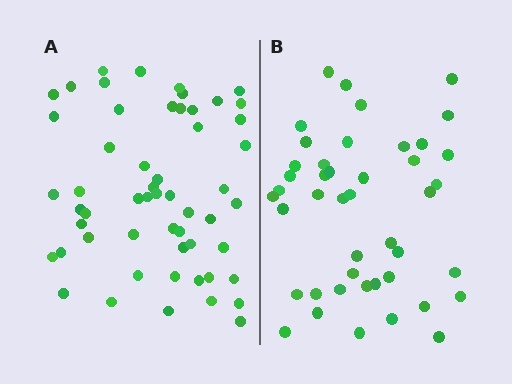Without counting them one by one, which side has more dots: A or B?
Region A (the left region) has more dots.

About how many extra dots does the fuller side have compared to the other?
Region A has roughly 12 or so more dots than region B.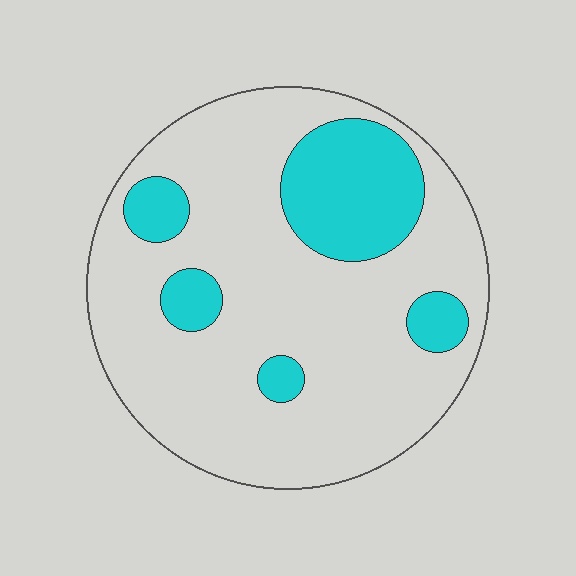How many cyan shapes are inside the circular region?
5.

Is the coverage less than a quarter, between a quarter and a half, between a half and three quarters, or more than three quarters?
Less than a quarter.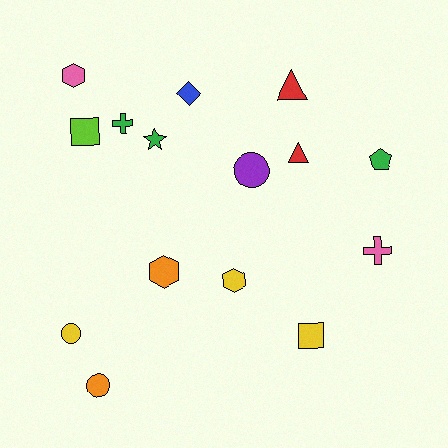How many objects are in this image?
There are 15 objects.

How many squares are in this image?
There are 2 squares.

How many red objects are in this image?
There are 2 red objects.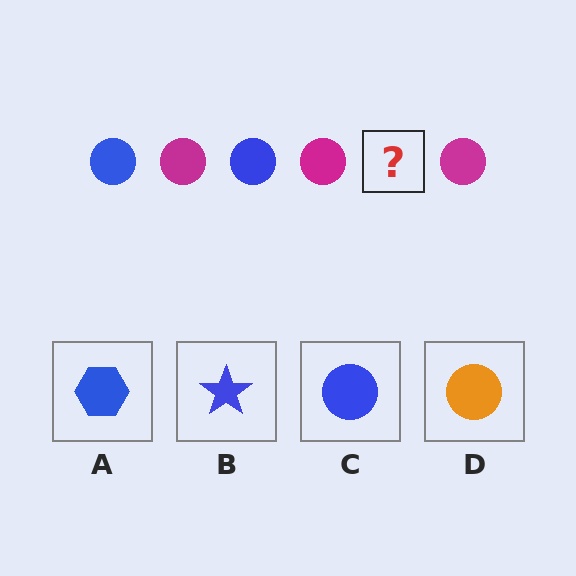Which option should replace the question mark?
Option C.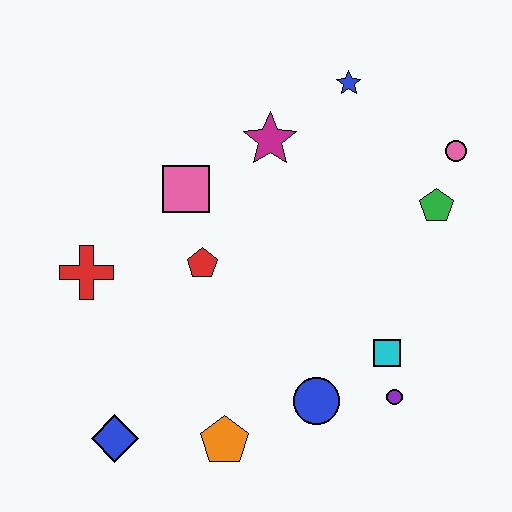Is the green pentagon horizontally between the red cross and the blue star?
No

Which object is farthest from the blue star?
The blue diamond is farthest from the blue star.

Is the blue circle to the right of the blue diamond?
Yes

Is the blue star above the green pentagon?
Yes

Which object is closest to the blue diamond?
The orange pentagon is closest to the blue diamond.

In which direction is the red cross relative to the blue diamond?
The red cross is above the blue diamond.